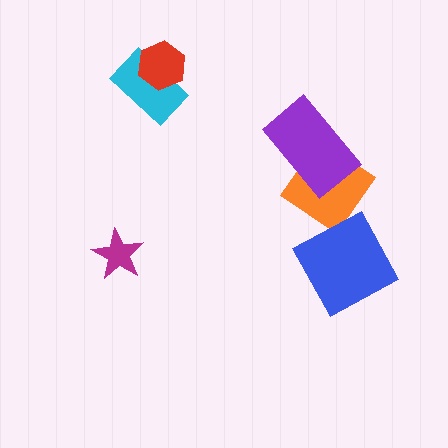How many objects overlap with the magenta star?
0 objects overlap with the magenta star.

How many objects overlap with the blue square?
0 objects overlap with the blue square.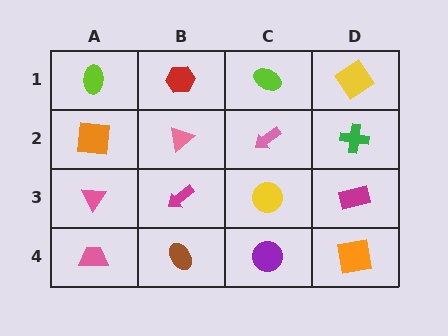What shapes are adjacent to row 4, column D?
A magenta rectangle (row 3, column D), a purple circle (row 4, column C).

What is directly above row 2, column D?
A yellow diamond.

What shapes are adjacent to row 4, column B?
A magenta arrow (row 3, column B), a pink trapezoid (row 4, column A), a purple circle (row 4, column C).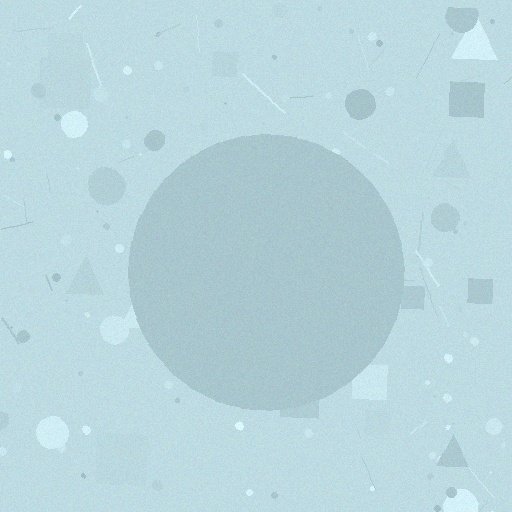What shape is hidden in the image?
A circle is hidden in the image.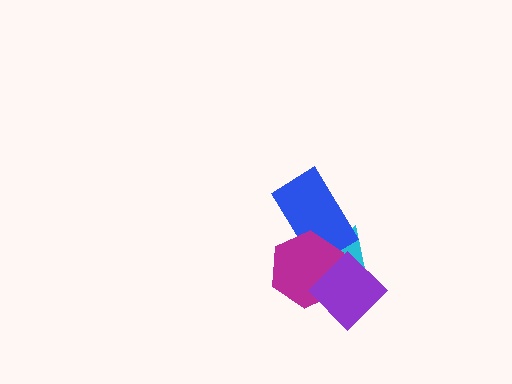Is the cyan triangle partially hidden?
Yes, it is partially covered by another shape.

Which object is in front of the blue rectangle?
The magenta hexagon is in front of the blue rectangle.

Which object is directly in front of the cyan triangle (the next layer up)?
The blue rectangle is directly in front of the cyan triangle.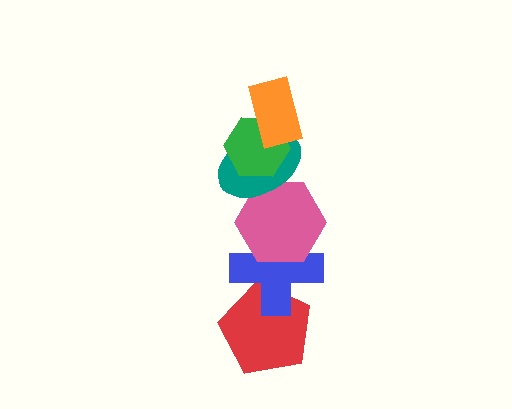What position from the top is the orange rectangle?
The orange rectangle is 1st from the top.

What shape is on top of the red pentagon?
The blue cross is on top of the red pentagon.